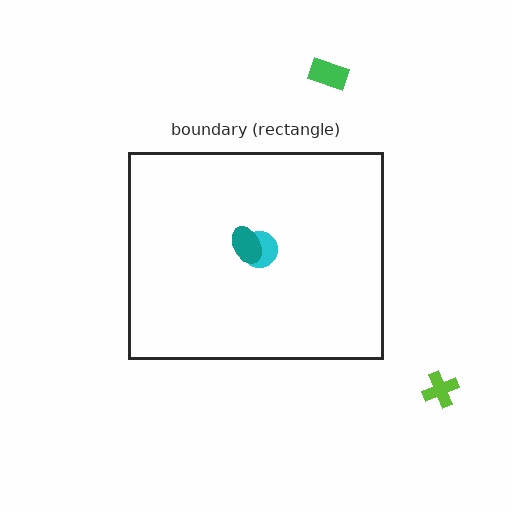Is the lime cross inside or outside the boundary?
Outside.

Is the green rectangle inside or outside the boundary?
Outside.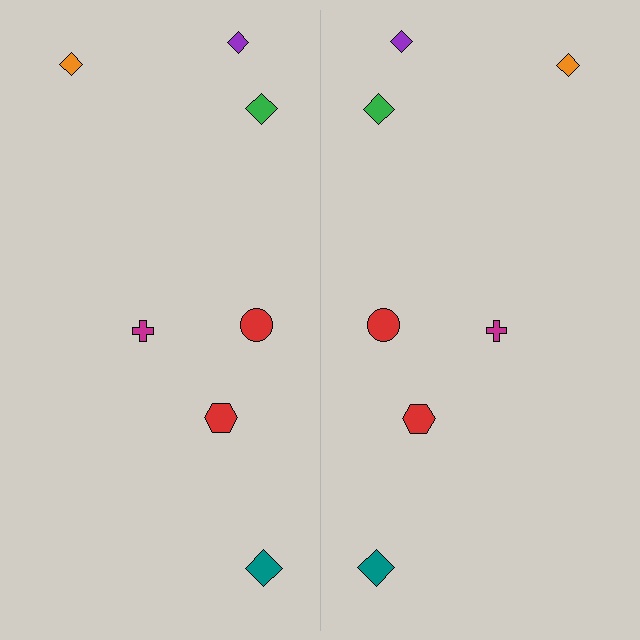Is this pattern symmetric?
Yes, this pattern has bilateral (reflection) symmetry.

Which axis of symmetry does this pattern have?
The pattern has a vertical axis of symmetry running through the center of the image.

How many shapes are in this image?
There are 14 shapes in this image.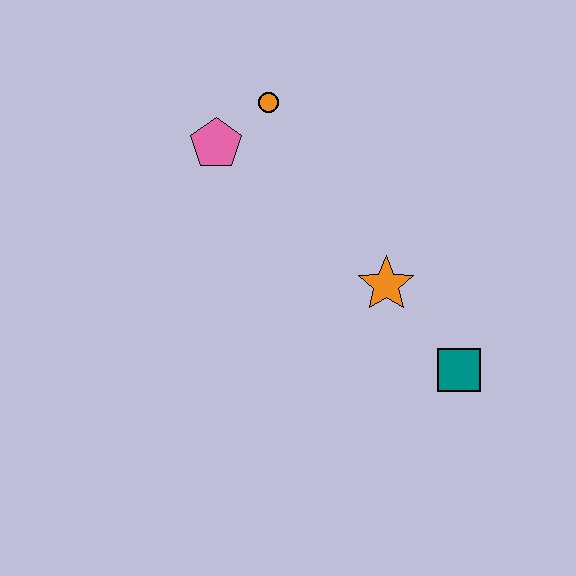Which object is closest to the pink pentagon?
The orange circle is closest to the pink pentagon.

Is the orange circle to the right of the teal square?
No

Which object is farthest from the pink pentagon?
The teal square is farthest from the pink pentagon.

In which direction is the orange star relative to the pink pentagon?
The orange star is to the right of the pink pentagon.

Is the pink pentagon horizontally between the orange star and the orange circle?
No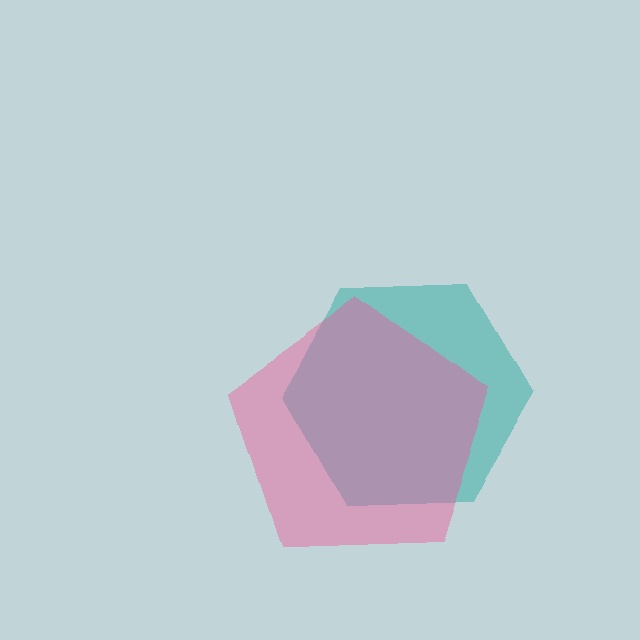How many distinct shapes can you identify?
There are 2 distinct shapes: a teal hexagon, a pink pentagon.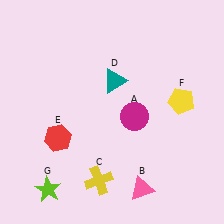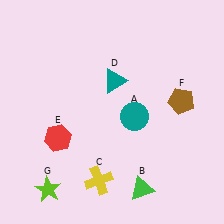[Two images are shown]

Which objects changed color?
A changed from magenta to teal. B changed from pink to green. F changed from yellow to brown.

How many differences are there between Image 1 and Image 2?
There are 3 differences between the two images.